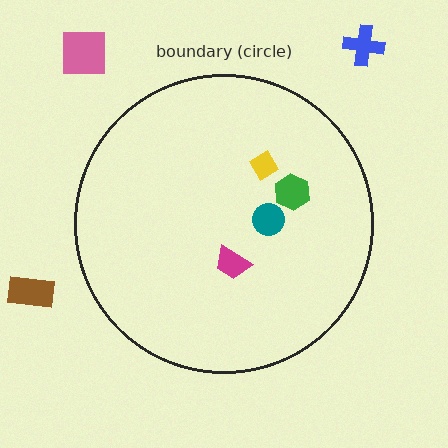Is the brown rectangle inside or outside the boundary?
Outside.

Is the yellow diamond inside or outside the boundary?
Inside.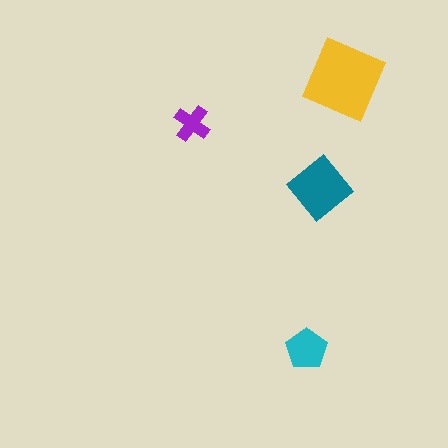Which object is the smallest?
The purple cross.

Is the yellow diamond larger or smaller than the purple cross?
Larger.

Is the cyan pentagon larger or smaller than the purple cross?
Larger.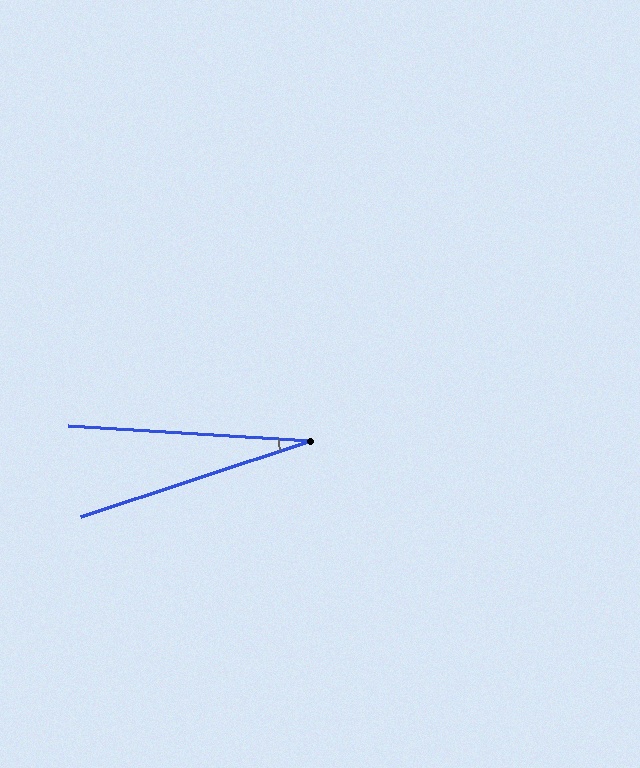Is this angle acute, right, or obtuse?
It is acute.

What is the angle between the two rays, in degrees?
Approximately 22 degrees.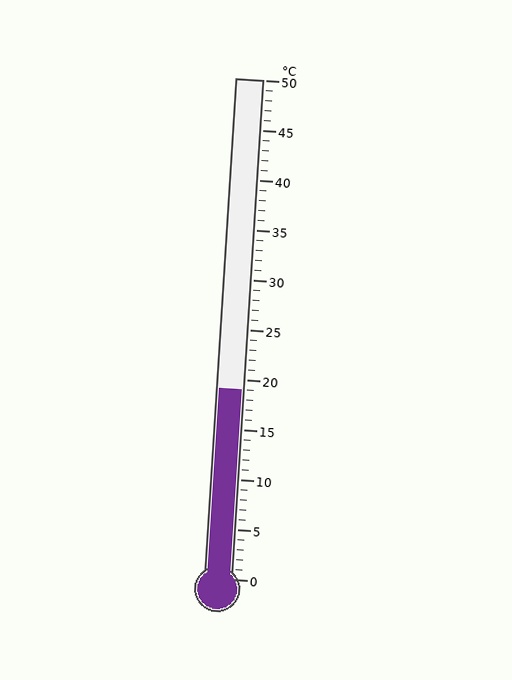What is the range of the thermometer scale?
The thermometer scale ranges from 0°C to 50°C.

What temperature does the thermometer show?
The thermometer shows approximately 19°C.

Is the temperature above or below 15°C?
The temperature is above 15°C.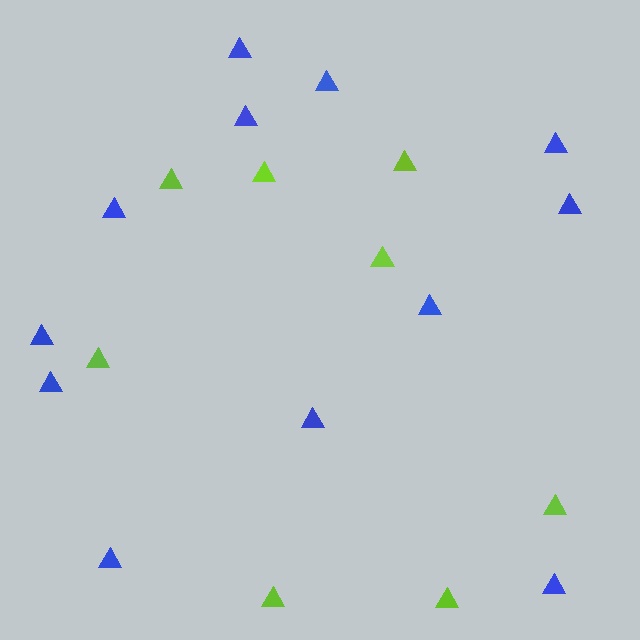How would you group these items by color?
There are 2 groups: one group of lime triangles (8) and one group of blue triangles (12).